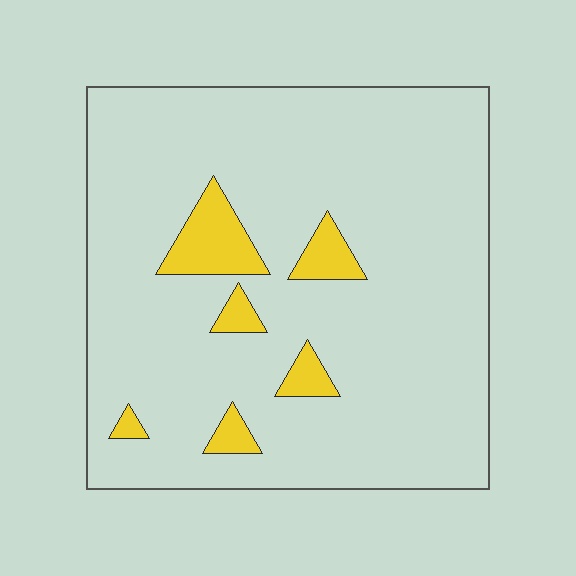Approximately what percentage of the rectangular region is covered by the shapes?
Approximately 10%.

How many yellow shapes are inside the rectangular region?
6.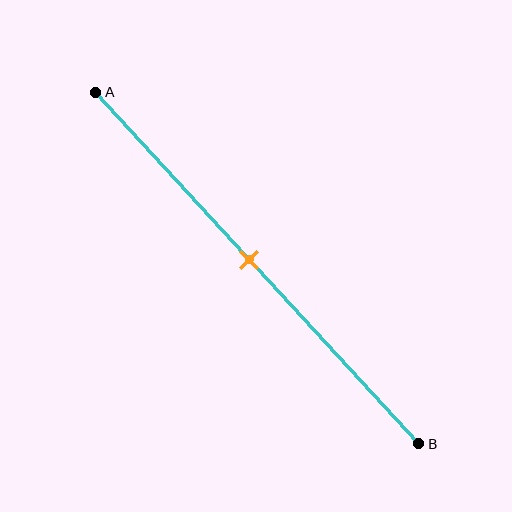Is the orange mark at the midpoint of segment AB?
Yes, the mark is approximately at the midpoint.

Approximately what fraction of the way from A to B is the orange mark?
The orange mark is approximately 50% of the way from A to B.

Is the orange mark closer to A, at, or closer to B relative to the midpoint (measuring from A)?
The orange mark is approximately at the midpoint of segment AB.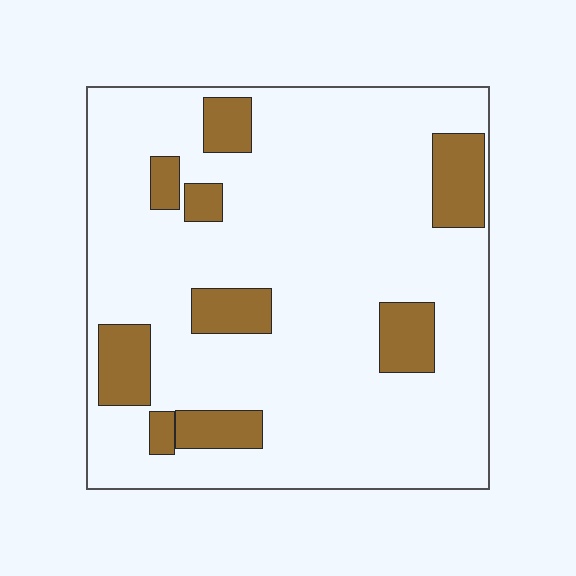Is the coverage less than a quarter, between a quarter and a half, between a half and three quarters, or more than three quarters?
Less than a quarter.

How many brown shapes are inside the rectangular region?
9.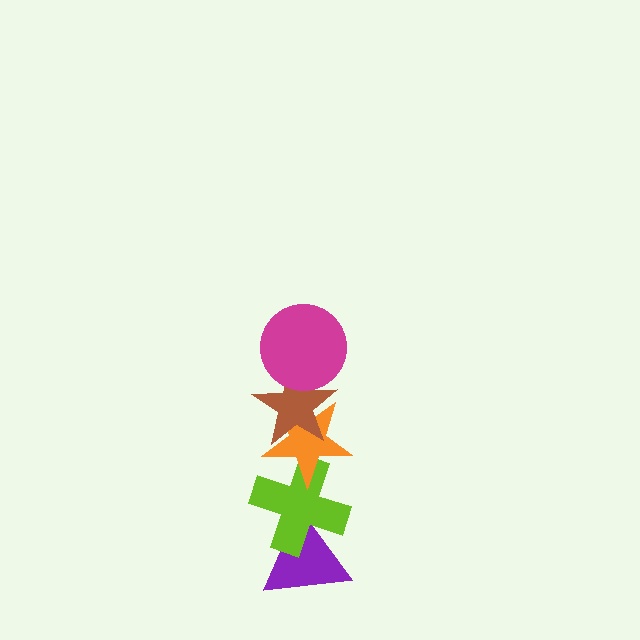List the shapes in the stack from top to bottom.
From top to bottom: the magenta circle, the brown star, the orange star, the lime cross, the purple triangle.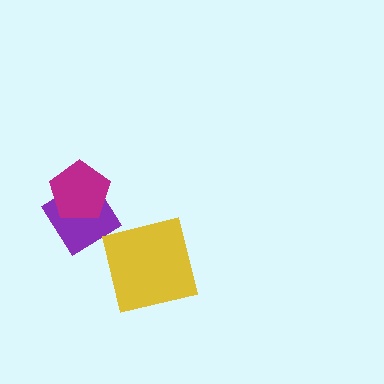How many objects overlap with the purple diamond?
1 object overlaps with the purple diamond.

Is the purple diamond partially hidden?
Yes, it is partially covered by another shape.